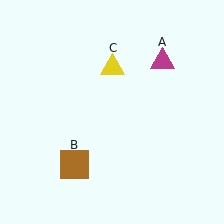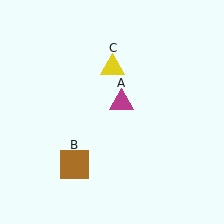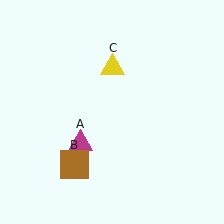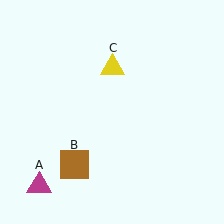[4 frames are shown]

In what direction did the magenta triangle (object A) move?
The magenta triangle (object A) moved down and to the left.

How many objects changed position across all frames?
1 object changed position: magenta triangle (object A).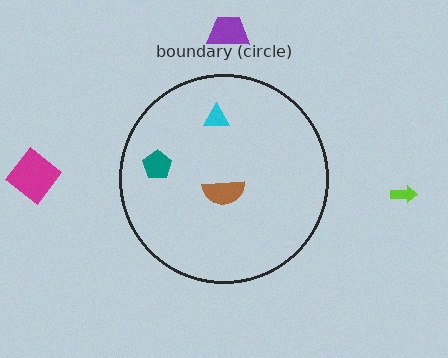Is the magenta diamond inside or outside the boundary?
Outside.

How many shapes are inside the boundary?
3 inside, 3 outside.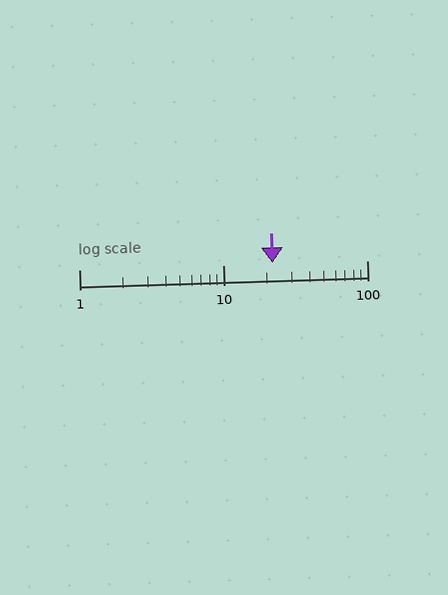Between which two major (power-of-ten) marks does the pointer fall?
The pointer is between 10 and 100.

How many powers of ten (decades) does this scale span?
The scale spans 2 decades, from 1 to 100.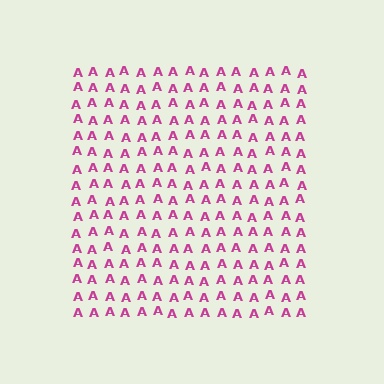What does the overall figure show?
The overall figure shows a square.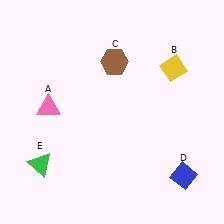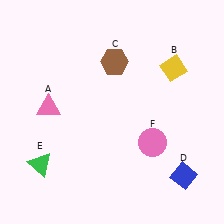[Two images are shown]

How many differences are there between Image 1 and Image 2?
There is 1 difference between the two images.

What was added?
A pink circle (F) was added in Image 2.